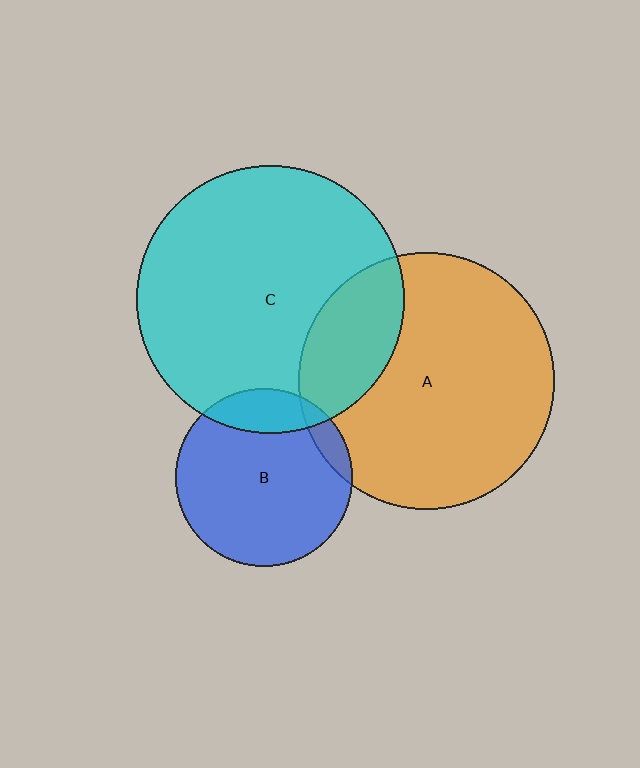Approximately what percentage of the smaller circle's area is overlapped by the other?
Approximately 20%.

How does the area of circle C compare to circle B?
Approximately 2.3 times.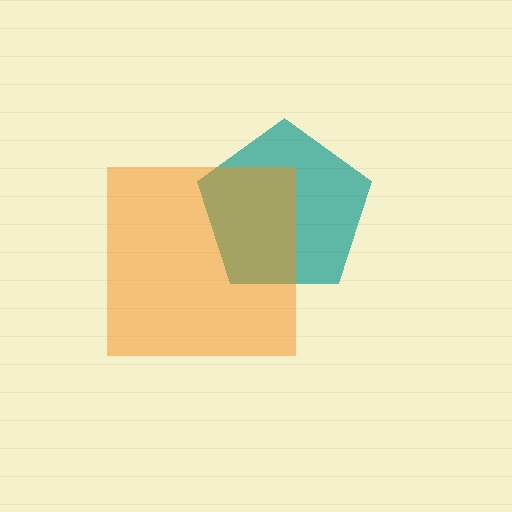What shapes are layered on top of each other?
The layered shapes are: a teal pentagon, an orange square.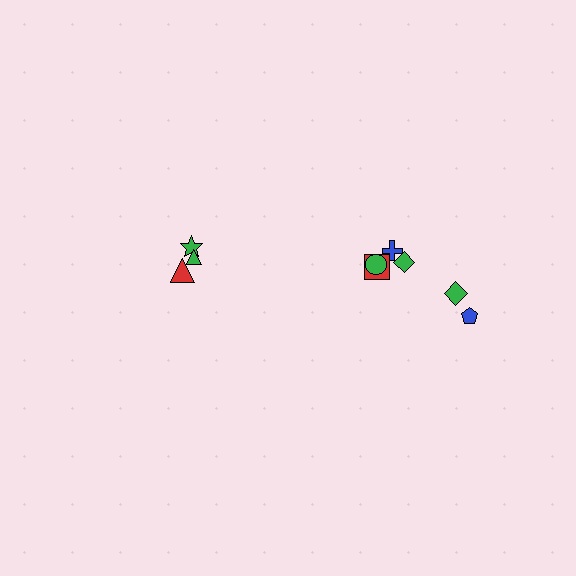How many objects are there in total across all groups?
There are 9 objects.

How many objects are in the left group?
There are 3 objects.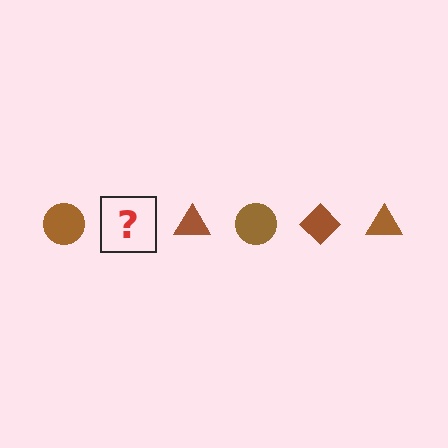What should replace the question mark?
The question mark should be replaced with a brown diamond.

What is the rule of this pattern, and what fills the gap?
The rule is that the pattern cycles through circle, diamond, triangle shapes in brown. The gap should be filled with a brown diamond.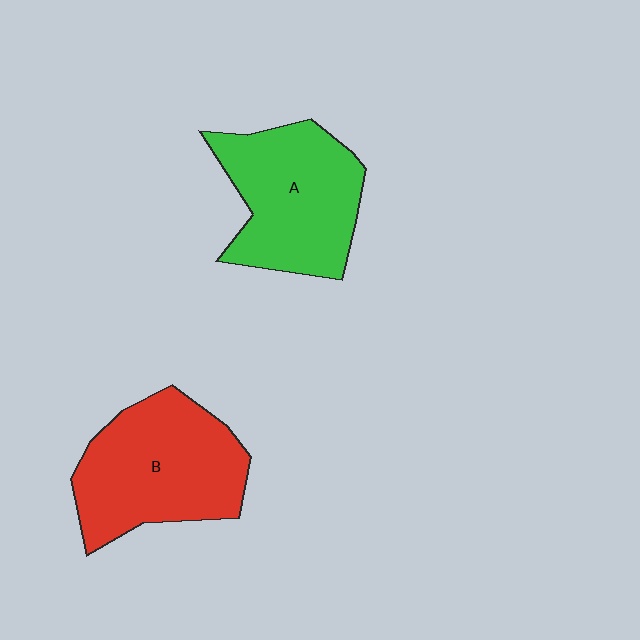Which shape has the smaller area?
Shape A (green).